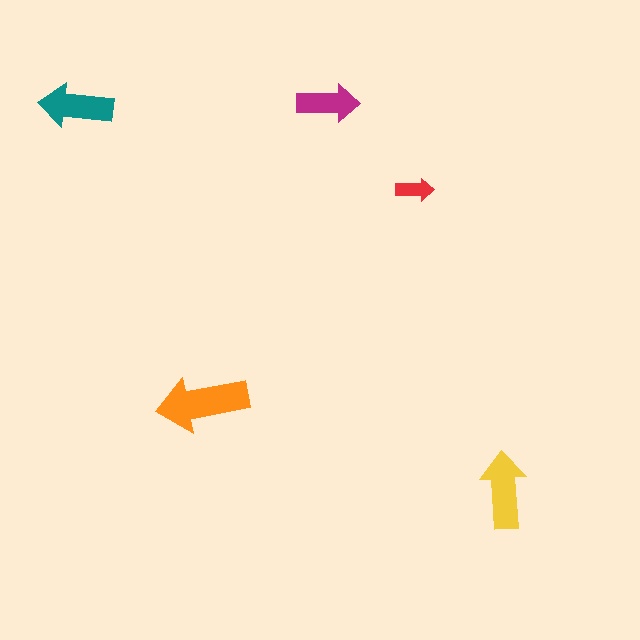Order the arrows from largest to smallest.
the orange one, the yellow one, the teal one, the magenta one, the red one.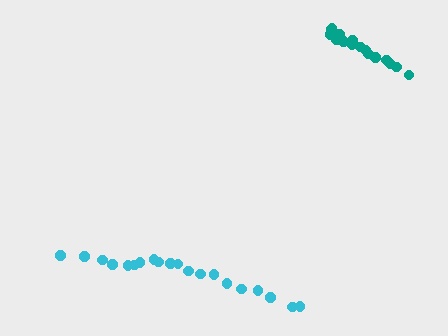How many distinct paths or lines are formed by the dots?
There are 2 distinct paths.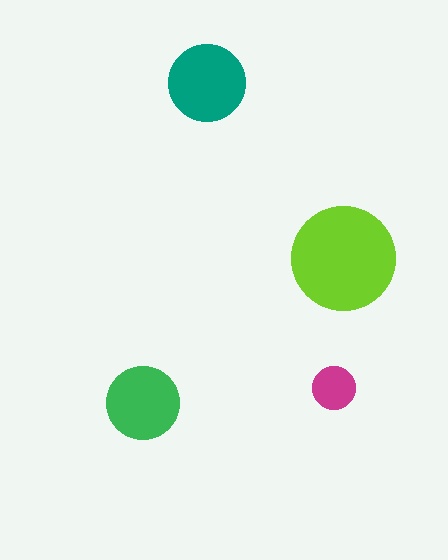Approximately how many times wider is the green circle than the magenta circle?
About 1.5 times wider.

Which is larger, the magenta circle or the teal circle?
The teal one.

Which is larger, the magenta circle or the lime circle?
The lime one.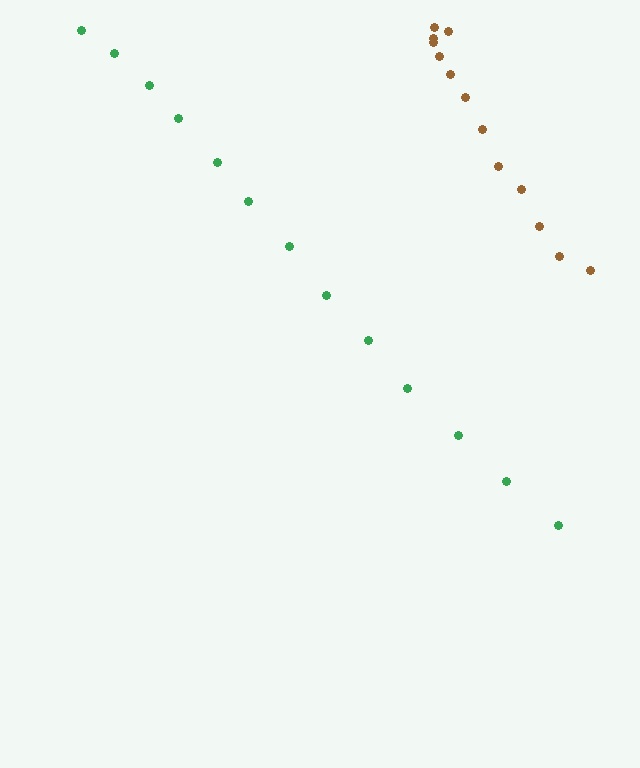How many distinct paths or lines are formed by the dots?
There are 2 distinct paths.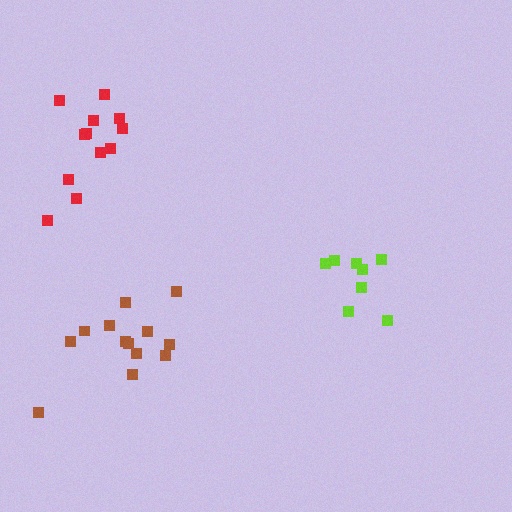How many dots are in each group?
Group 1: 12 dots, Group 2: 8 dots, Group 3: 13 dots (33 total).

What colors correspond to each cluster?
The clusters are colored: red, lime, brown.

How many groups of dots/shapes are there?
There are 3 groups.